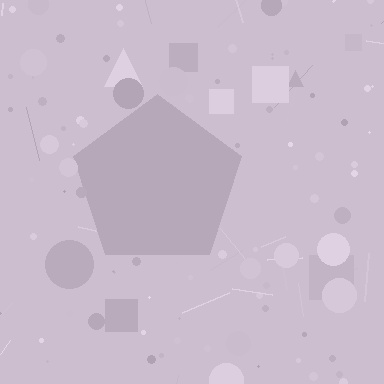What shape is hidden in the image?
A pentagon is hidden in the image.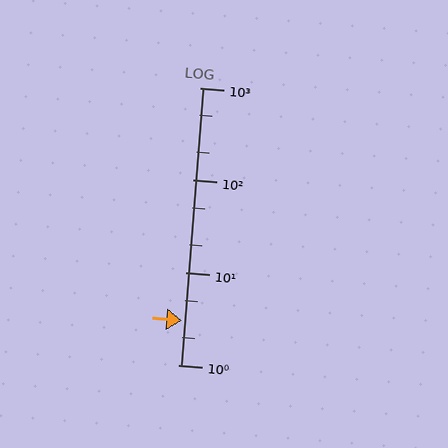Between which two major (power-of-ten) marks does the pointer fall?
The pointer is between 1 and 10.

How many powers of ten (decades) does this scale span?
The scale spans 3 decades, from 1 to 1000.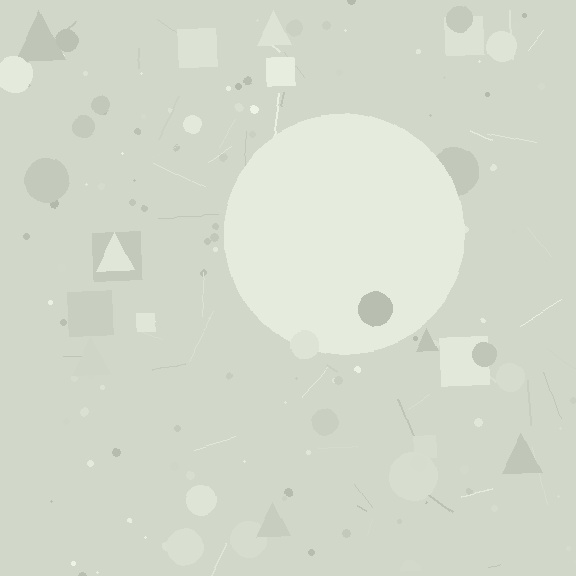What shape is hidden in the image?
A circle is hidden in the image.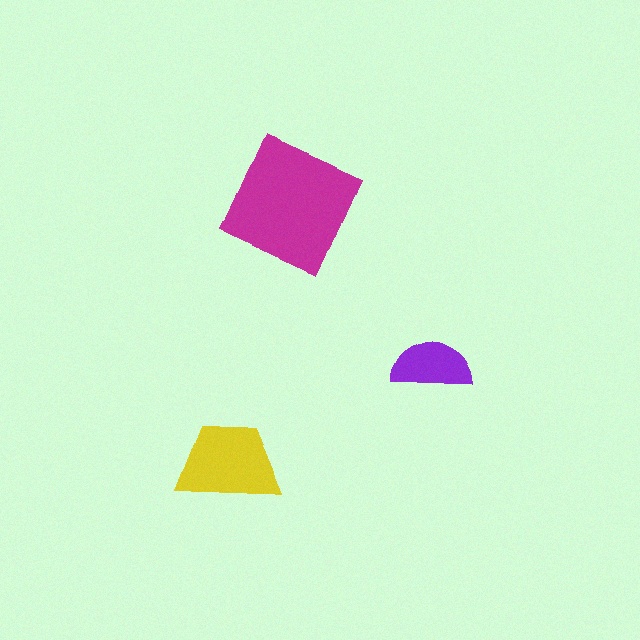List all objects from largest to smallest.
The magenta square, the yellow trapezoid, the purple semicircle.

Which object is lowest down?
The yellow trapezoid is bottommost.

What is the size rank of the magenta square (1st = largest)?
1st.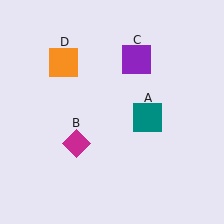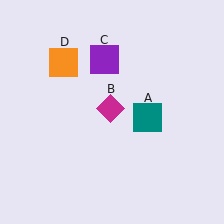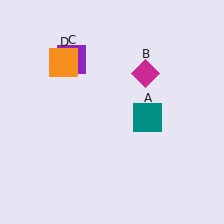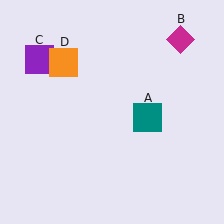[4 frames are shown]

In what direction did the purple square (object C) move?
The purple square (object C) moved left.